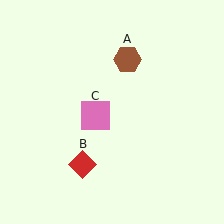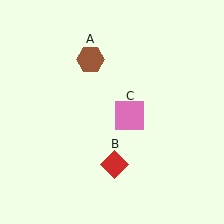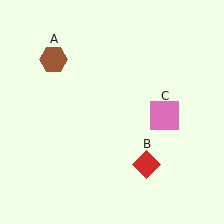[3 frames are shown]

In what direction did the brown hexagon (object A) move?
The brown hexagon (object A) moved left.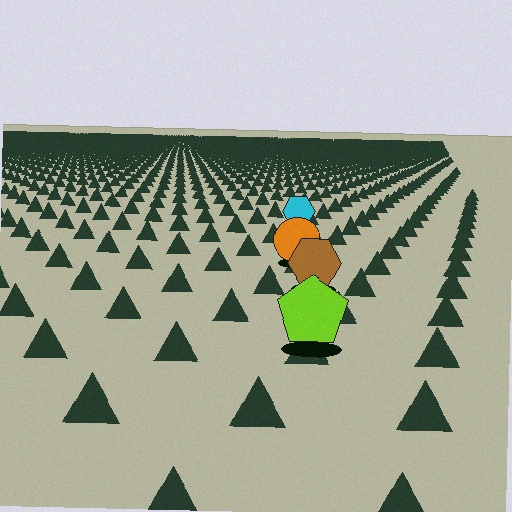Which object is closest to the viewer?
The lime pentagon is closest. The texture marks near it are larger and more spread out.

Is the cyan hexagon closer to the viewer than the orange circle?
No. The orange circle is closer — you can tell from the texture gradient: the ground texture is coarser near it.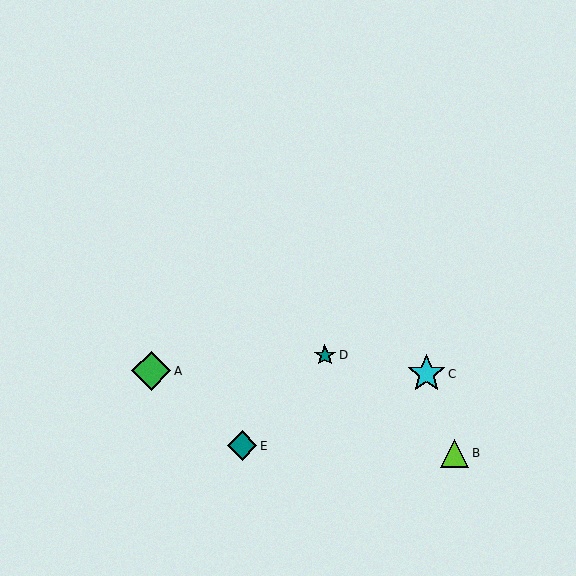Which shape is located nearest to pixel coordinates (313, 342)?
The teal star (labeled D) at (325, 355) is nearest to that location.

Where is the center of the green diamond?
The center of the green diamond is at (151, 371).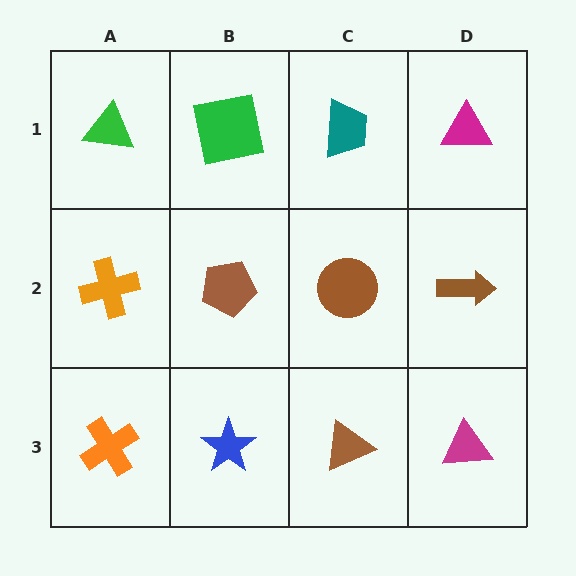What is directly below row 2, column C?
A brown triangle.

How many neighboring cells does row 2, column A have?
3.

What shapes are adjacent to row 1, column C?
A brown circle (row 2, column C), a green square (row 1, column B), a magenta triangle (row 1, column D).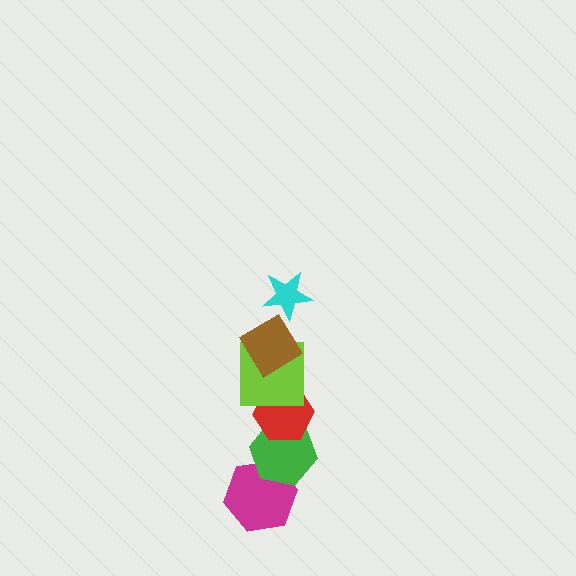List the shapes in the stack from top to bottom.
From top to bottom: the cyan star, the brown diamond, the lime square, the red hexagon, the green hexagon, the magenta hexagon.